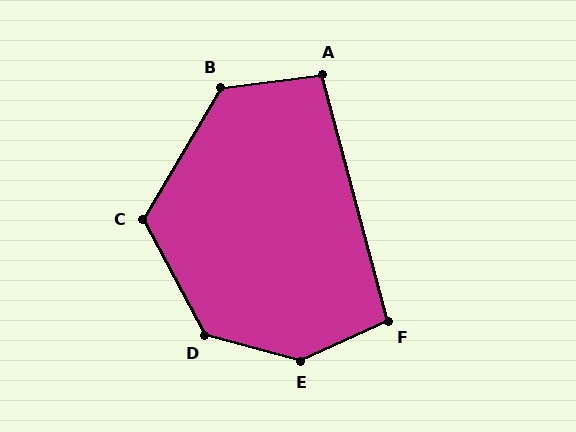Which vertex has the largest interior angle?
E, at approximately 141 degrees.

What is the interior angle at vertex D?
Approximately 133 degrees (obtuse).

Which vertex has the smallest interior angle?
A, at approximately 98 degrees.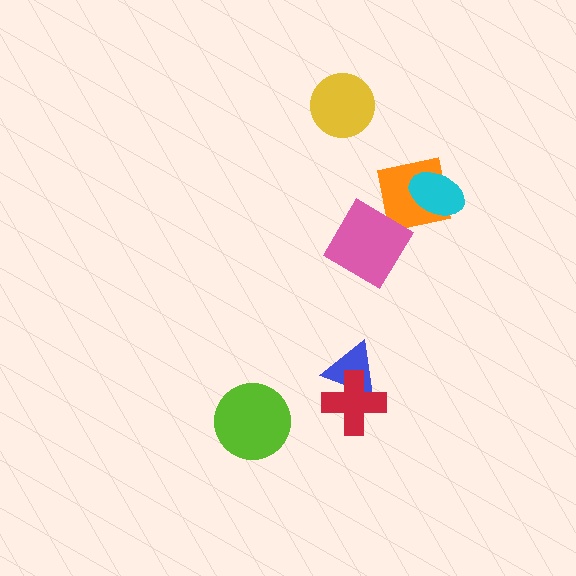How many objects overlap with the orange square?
2 objects overlap with the orange square.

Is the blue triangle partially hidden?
Yes, it is partially covered by another shape.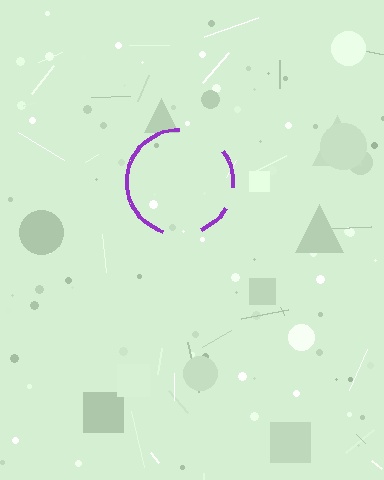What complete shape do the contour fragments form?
The contour fragments form a circle.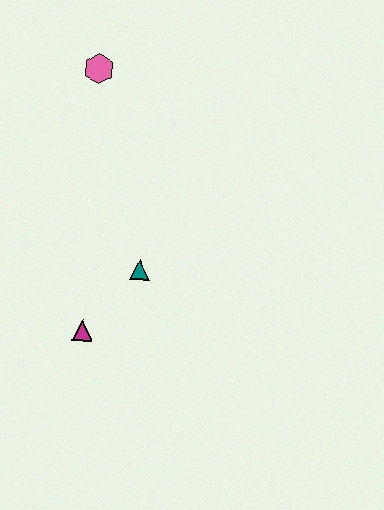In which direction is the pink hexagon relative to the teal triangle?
The pink hexagon is above the teal triangle.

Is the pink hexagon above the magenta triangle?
Yes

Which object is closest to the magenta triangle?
The teal triangle is closest to the magenta triangle.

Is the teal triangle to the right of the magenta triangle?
Yes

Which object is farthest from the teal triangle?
The pink hexagon is farthest from the teal triangle.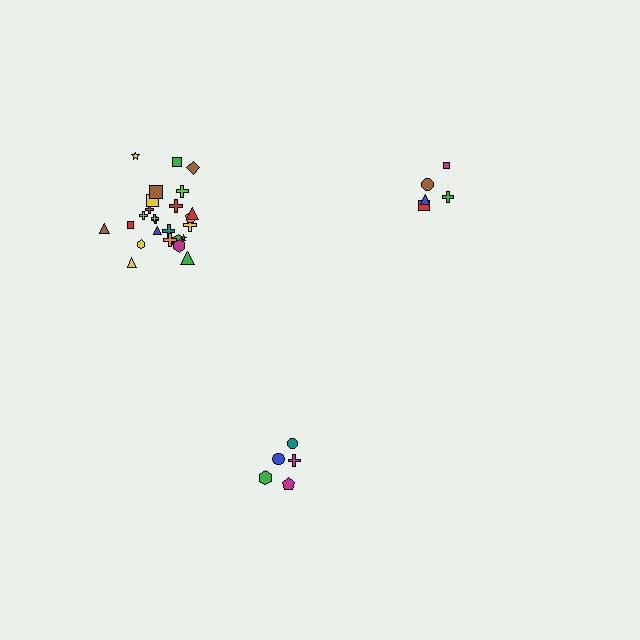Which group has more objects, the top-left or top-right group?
The top-left group.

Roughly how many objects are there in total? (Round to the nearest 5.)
Roughly 35 objects in total.